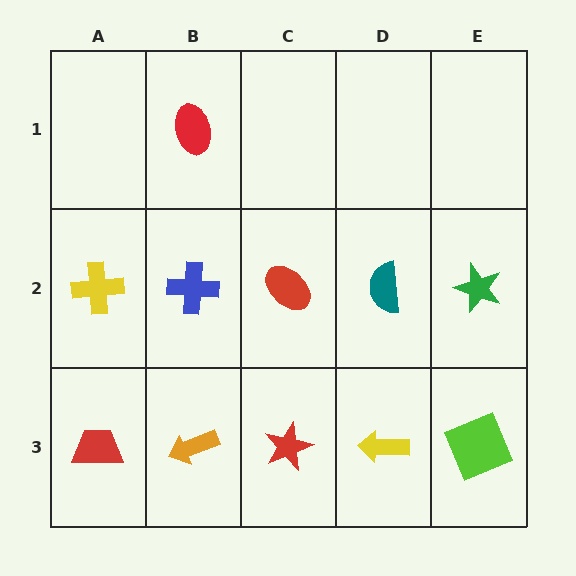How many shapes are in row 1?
1 shape.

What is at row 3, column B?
An orange arrow.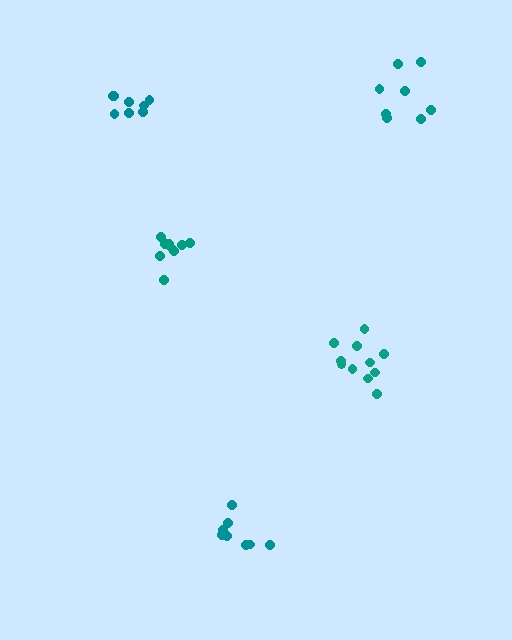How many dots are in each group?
Group 1: 9 dots, Group 2: 11 dots, Group 3: 8 dots, Group 4: 8 dots, Group 5: 8 dots (44 total).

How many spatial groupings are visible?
There are 5 spatial groupings.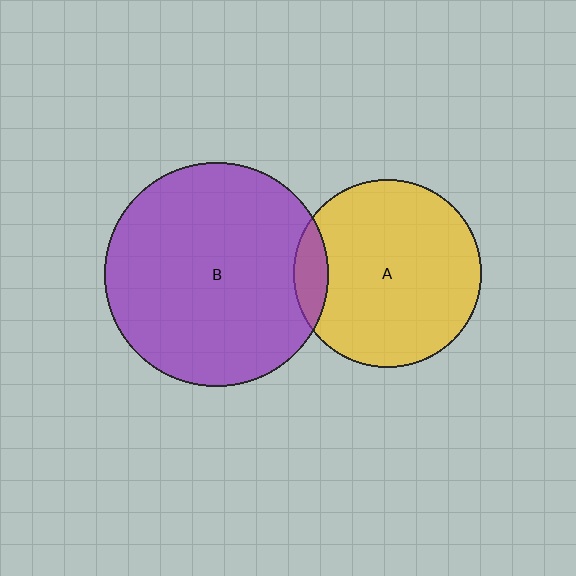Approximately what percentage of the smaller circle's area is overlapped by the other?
Approximately 10%.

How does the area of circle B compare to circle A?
Approximately 1.4 times.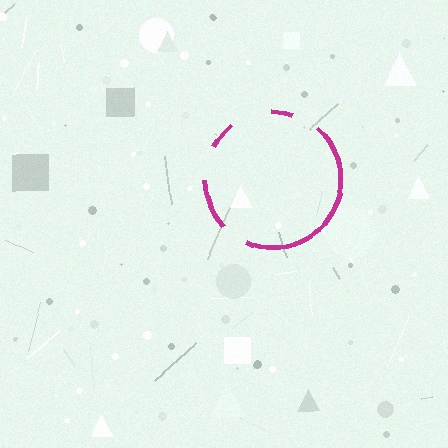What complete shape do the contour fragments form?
The contour fragments form a circle.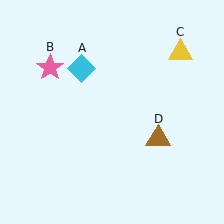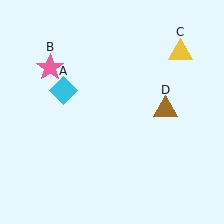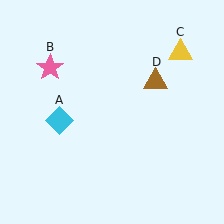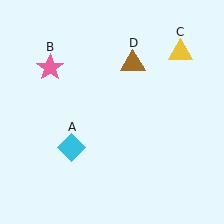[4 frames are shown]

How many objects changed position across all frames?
2 objects changed position: cyan diamond (object A), brown triangle (object D).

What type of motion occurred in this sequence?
The cyan diamond (object A), brown triangle (object D) rotated counterclockwise around the center of the scene.